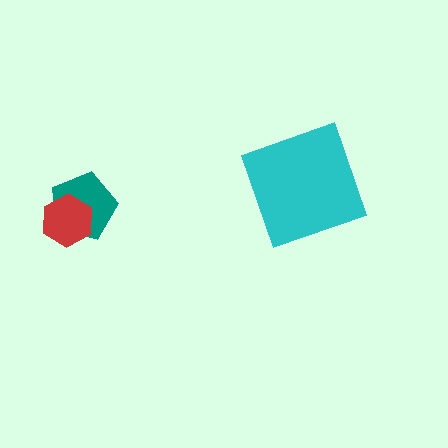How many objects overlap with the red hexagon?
1 object overlaps with the red hexagon.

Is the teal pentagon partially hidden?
Yes, it is partially covered by another shape.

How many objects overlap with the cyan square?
0 objects overlap with the cyan square.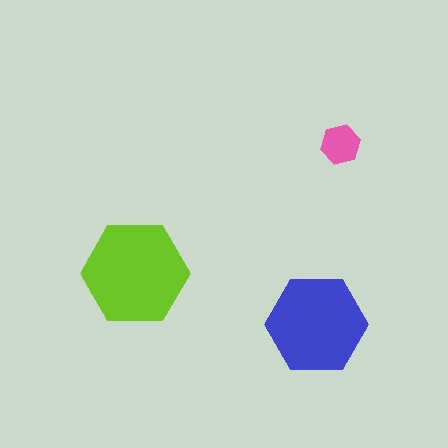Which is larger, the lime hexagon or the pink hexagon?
The lime one.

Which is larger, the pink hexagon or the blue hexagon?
The blue one.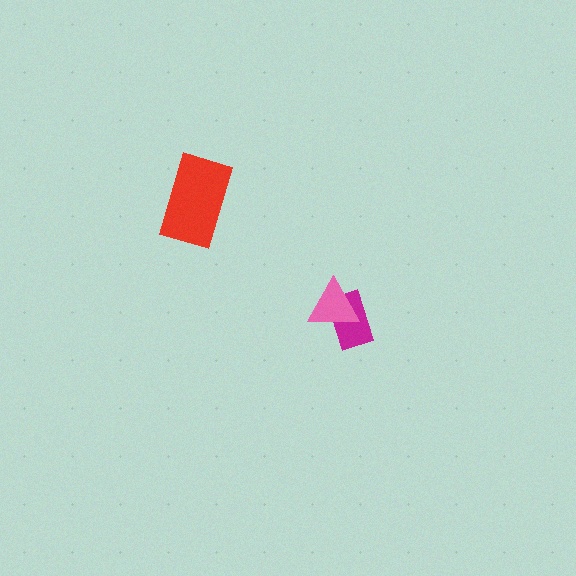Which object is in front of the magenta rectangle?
The pink triangle is in front of the magenta rectangle.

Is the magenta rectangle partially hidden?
Yes, it is partially covered by another shape.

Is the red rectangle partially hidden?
No, no other shape covers it.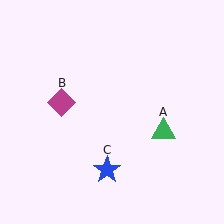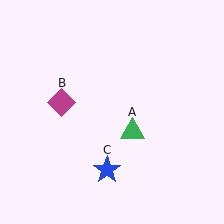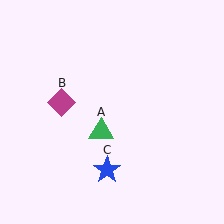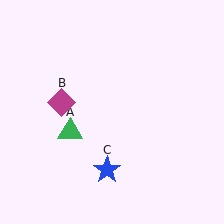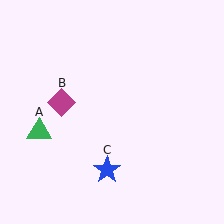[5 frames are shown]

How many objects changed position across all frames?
1 object changed position: green triangle (object A).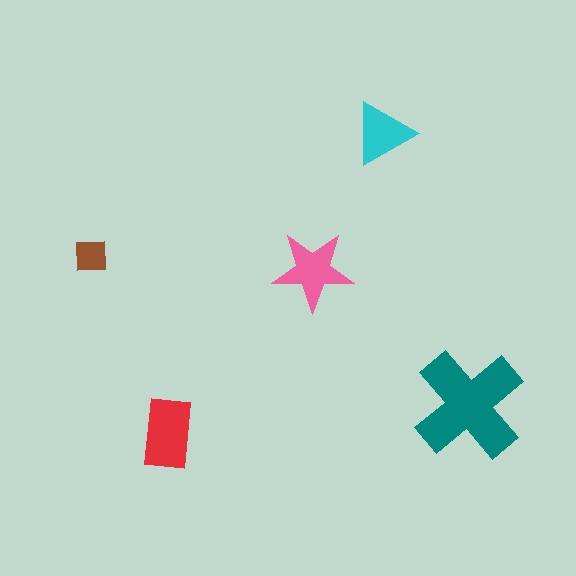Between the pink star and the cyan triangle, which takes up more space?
The pink star.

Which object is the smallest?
The brown square.